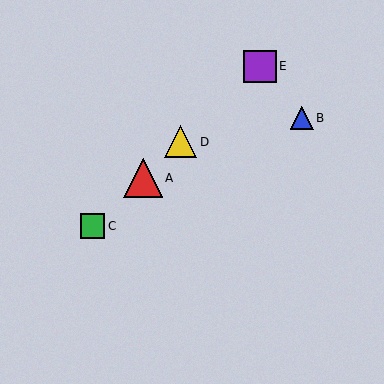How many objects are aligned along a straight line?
4 objects (A, C, D, E) are aligned along a straight line.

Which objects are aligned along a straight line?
Objects A, C, D, E are aligned along a straight line.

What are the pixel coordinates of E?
Object E is at (260, 66).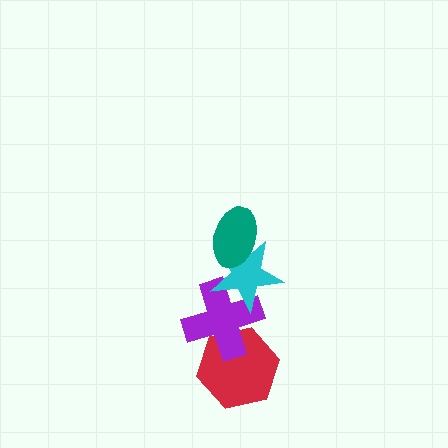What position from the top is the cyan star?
The cyan star is 2nd from the top.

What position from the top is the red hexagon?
The red hexagon is 4th from the top.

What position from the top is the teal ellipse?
The teal ellipse is 1st from the top.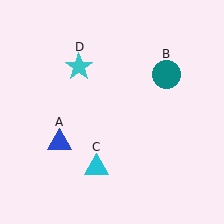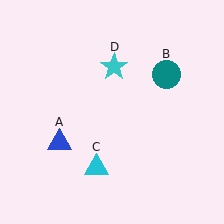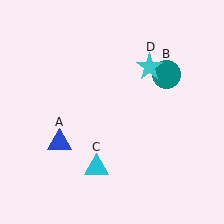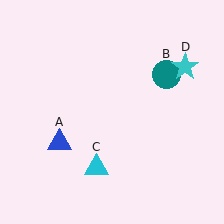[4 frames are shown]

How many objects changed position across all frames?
1 object changed position: cyan star (object D).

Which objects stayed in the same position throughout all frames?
Blue triangle (object A) and teal circle (object B) and cyan triangle (object C) remained stationary.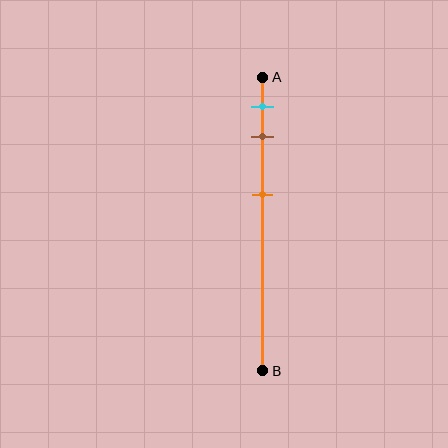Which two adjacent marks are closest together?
The cyan and brown marks are the closest adjacent pair.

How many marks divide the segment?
There are 3 marks dividing the segment.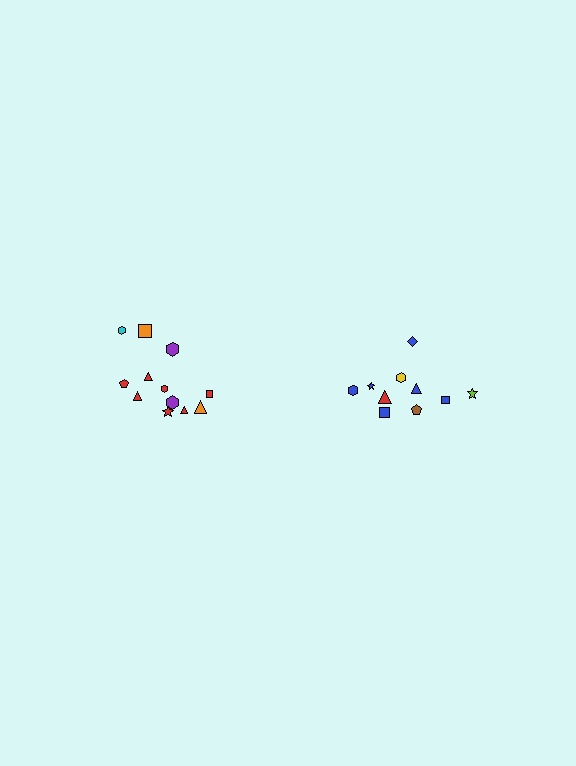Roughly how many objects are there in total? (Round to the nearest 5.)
Roughly 20 objects in total.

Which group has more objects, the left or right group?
The left group.